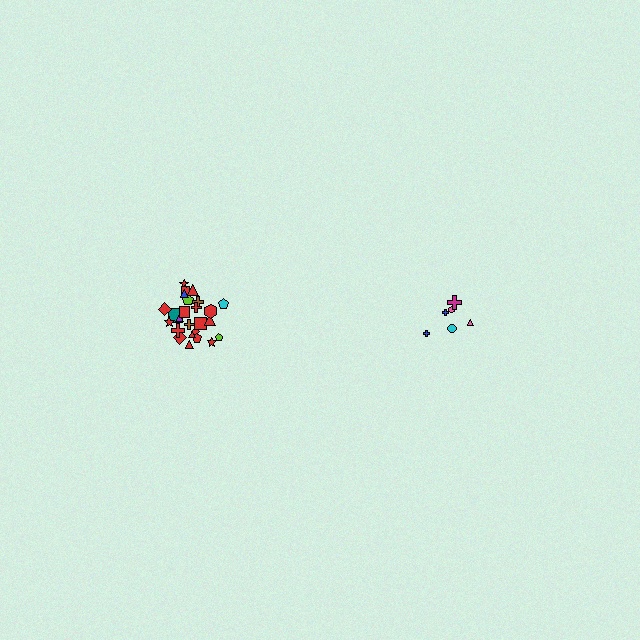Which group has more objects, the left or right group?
The left group.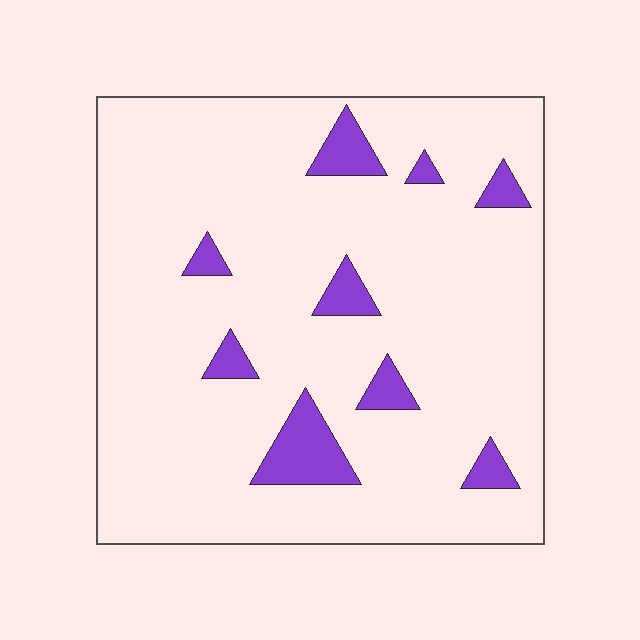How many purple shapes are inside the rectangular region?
9.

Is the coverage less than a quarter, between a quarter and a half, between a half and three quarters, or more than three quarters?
Less than a quarter.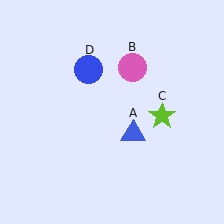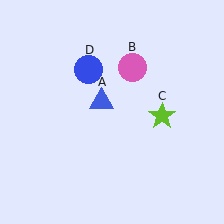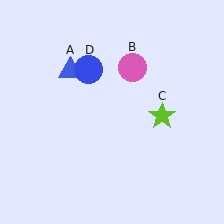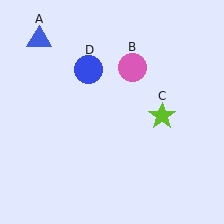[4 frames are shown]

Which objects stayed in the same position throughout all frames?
Pink circle (object B) and lime star (object C) and blue circle (object D) remained stationary.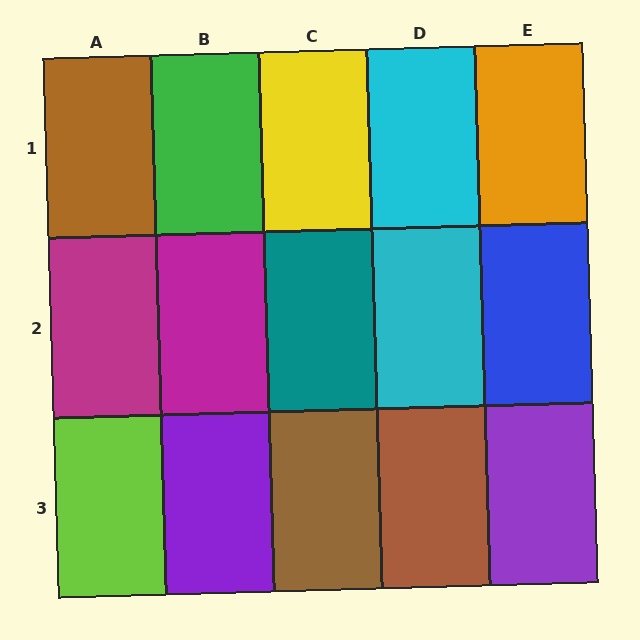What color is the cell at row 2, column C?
Teal.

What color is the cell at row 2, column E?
Blue.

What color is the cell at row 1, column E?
Orange.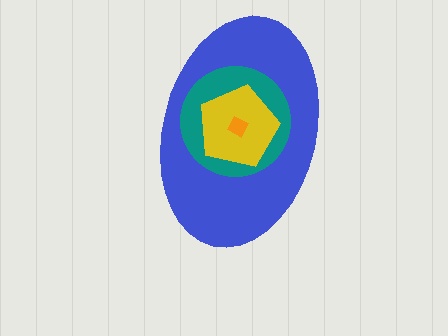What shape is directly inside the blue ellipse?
The teal circle.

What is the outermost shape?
The blue ellipse.